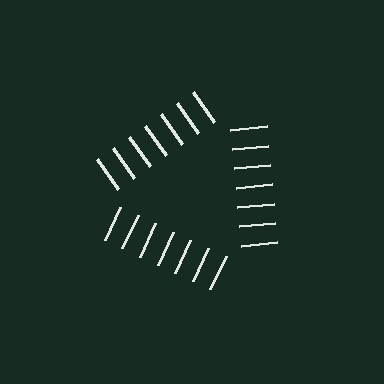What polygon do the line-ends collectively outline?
An illusory triangle — the line segments terminate on its edges but no continuous stroke is drawn.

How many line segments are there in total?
21 — 7 along each of the 3 edges.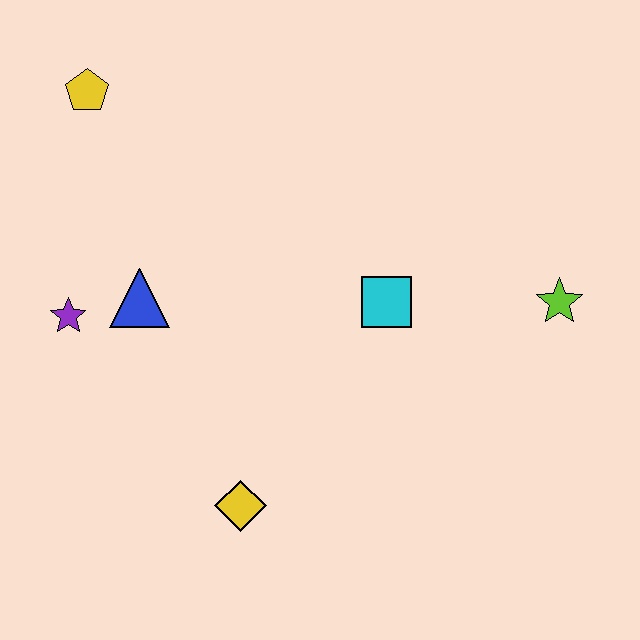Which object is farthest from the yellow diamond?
The yellow pentagon is farthest from the yellow diamond.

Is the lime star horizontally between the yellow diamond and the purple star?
No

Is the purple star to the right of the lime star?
No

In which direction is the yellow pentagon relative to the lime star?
The yellow pentagon is to the left of the lime star.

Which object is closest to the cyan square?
The lime star is closest to the cyan square.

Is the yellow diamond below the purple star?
Yes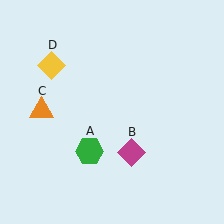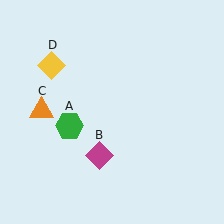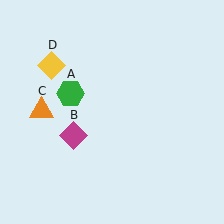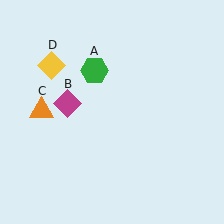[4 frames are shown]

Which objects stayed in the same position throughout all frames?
Orange triangle (object C) and yellow diamond (object D) remained stationary.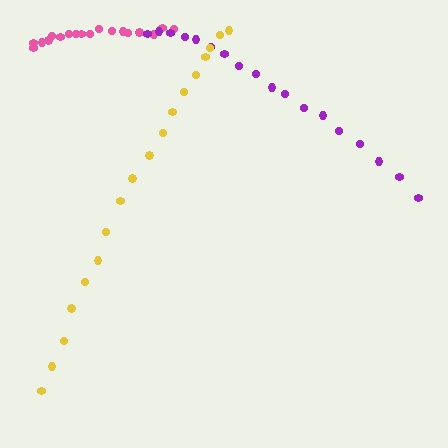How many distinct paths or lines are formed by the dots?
There are 3 distinct paths.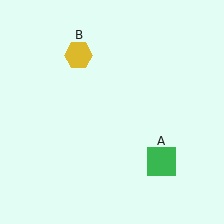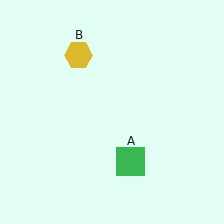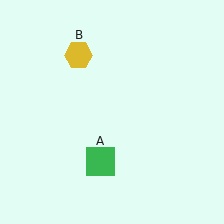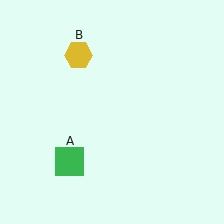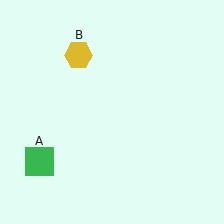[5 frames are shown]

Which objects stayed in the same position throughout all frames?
Yellow hexagon (object B) remained stationary.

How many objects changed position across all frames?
1 object changed position: green square (object A).